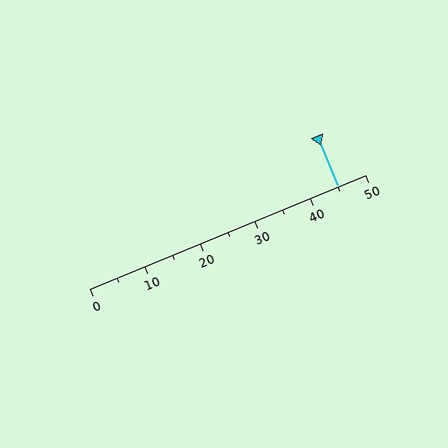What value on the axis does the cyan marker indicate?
The marker indicates approximately 45.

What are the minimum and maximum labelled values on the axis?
The axis runs from 0 to 50.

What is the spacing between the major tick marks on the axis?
The major ticks are spaced 10 apart.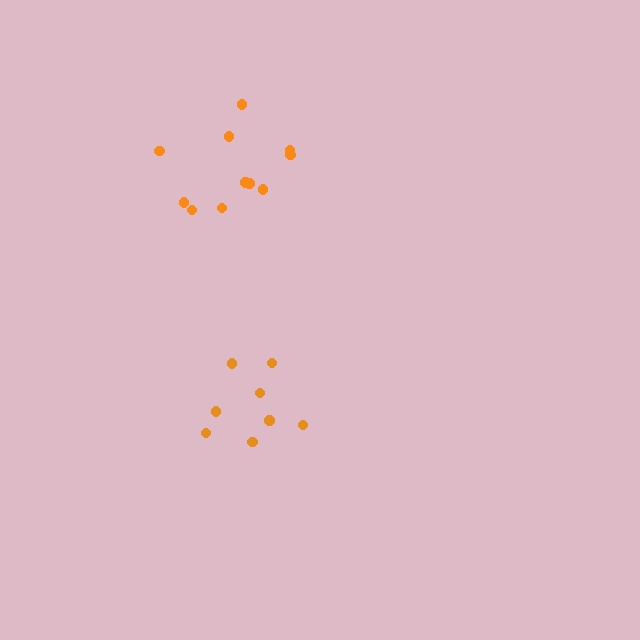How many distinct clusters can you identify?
There are 2 distinct clusters.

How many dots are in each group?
Group 1: 8 dots, Group 2: 11 dots (19 total).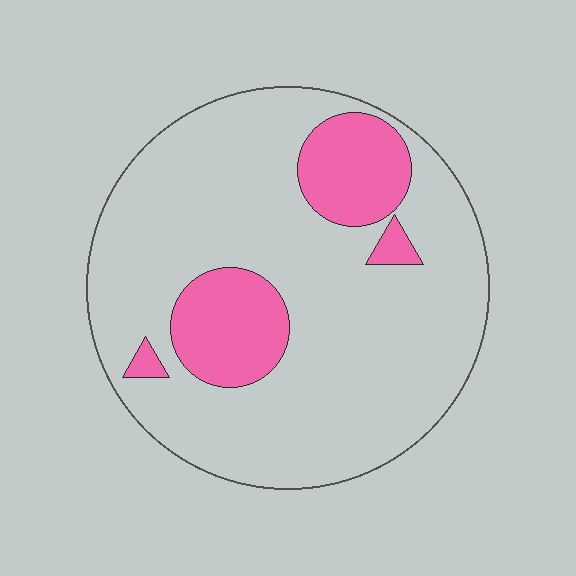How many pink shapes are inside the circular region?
4.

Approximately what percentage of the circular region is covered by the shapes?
Approximately 20%.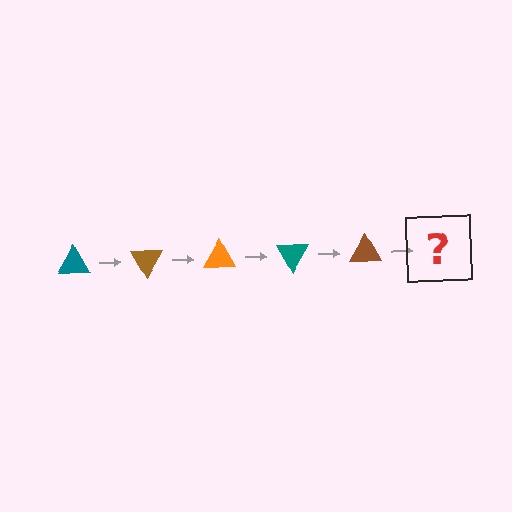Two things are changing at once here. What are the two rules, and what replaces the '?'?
The two rules are that it rotates 60 degrees each step and the color cycles through teal, brown, and orange. The '?' should be an orange triangle, rotated 300 degrees from the start.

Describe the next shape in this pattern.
It should be an orange triangle, rotated 300 degrees from the start.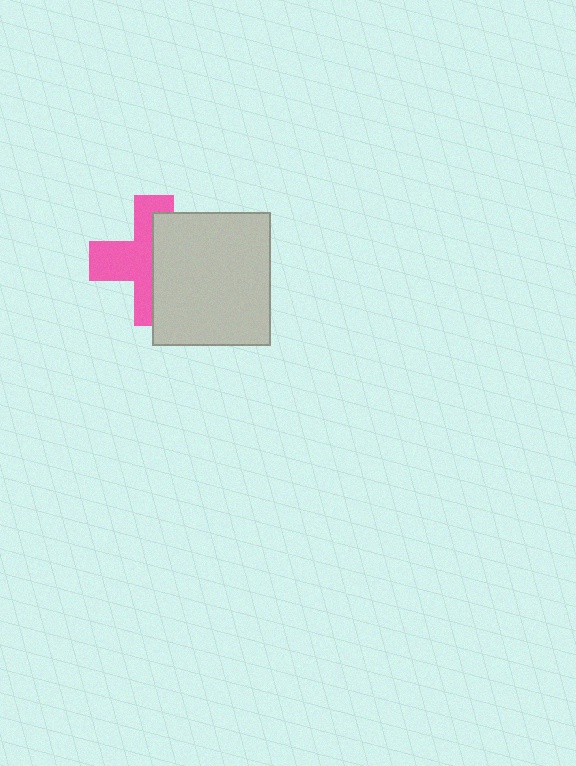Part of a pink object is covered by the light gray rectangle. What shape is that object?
It is a cross.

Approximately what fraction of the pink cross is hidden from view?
Roughly 49% of the pink cross is hidden behind the light gray rectangle.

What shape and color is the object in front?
The object in front is a light gray rectangle.